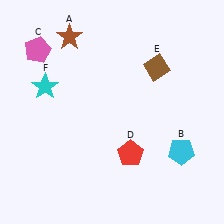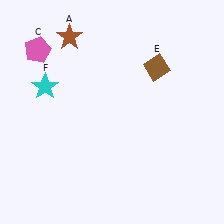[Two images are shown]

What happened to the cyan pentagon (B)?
The cyan pentagon (B) was removed in Image 2. It was in the bottom-right area of Image 1.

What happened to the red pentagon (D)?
The red pentagon (D) was removed in Image 2. It was in the bottom-right area of Image 1.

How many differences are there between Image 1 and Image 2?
There are 2 differences between the two images.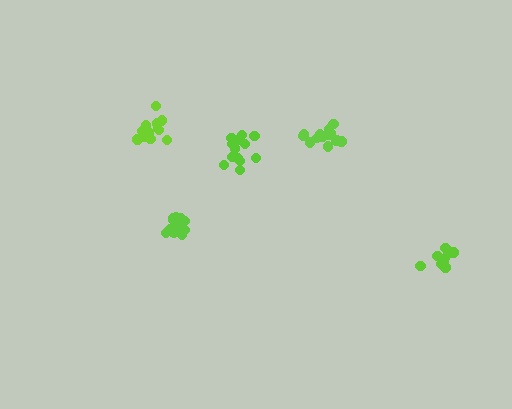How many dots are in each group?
Group 1: 15 dots, Group 2: 13 dots, Group 3: 13 dots, Group 4: 10 dots, Group 5: 16 dots (67 total).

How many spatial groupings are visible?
There are 5 spatial groupings.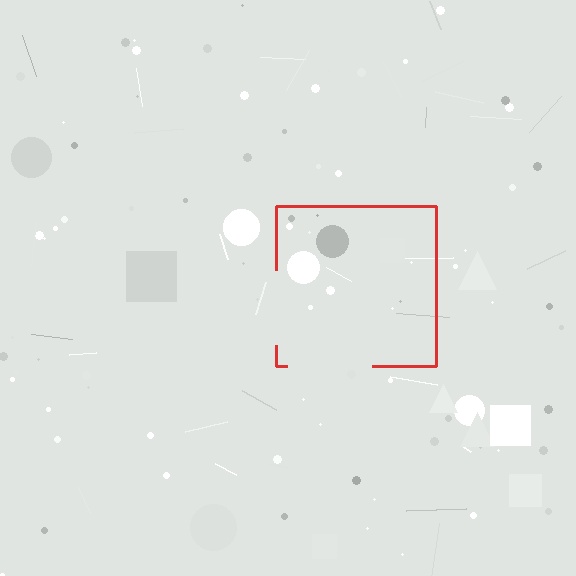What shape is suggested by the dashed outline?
The dashed outline suggests a square.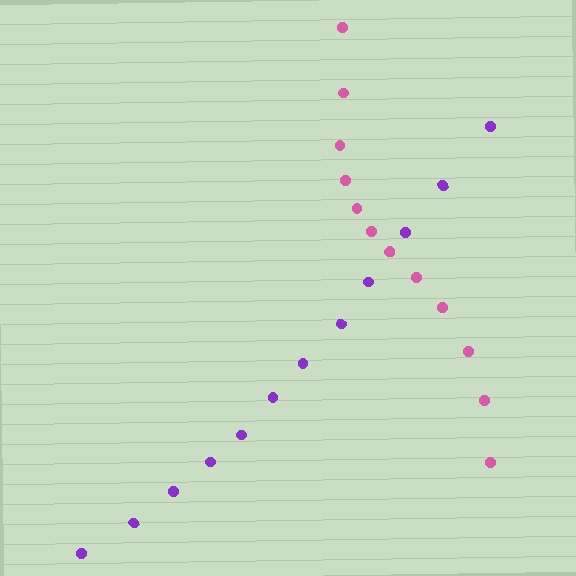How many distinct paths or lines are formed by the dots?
There are 2 distinct paths.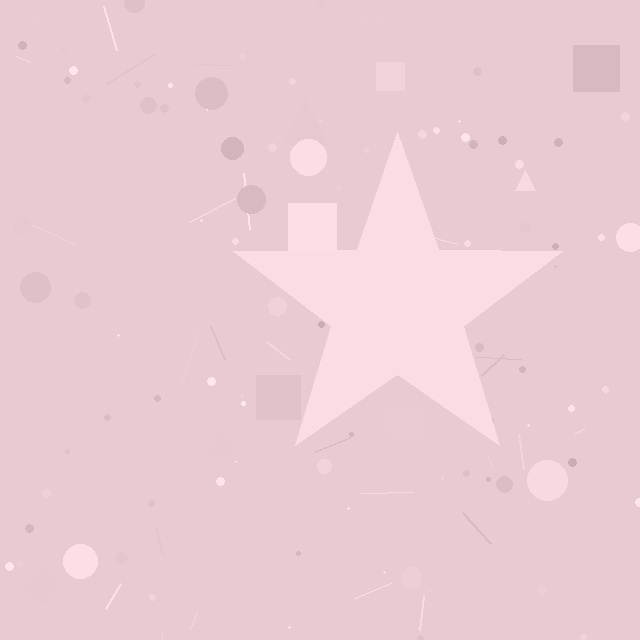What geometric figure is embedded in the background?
A star is embedded in the background.